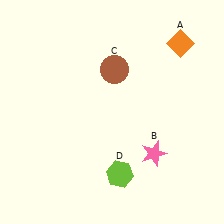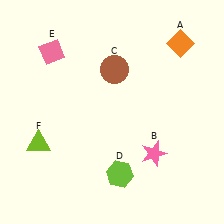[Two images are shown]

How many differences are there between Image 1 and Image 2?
There are 2 differences between the two images.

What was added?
A pink diamond (E), a lime triangle (F) were added in Image 2.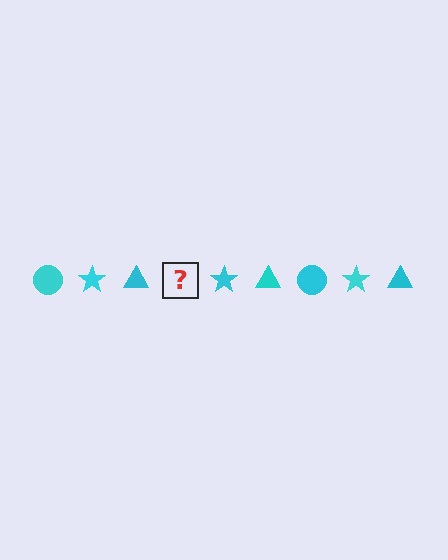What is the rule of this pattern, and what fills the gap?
The rule is that the pattern cycles through circle, star, triangle shapes in cyan. The gap should be filled with a cyan circle.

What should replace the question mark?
The question mark should be replaced with a cyan circle.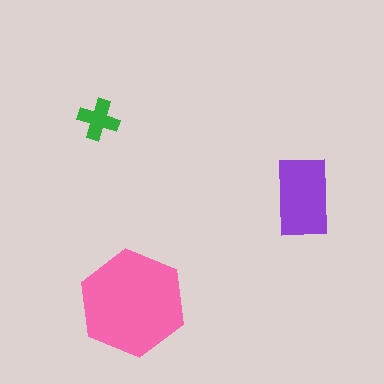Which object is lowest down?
The pink hexagon is bottommost.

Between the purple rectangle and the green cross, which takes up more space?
The purple rectangle.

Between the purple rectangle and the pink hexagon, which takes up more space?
The pink hexagon.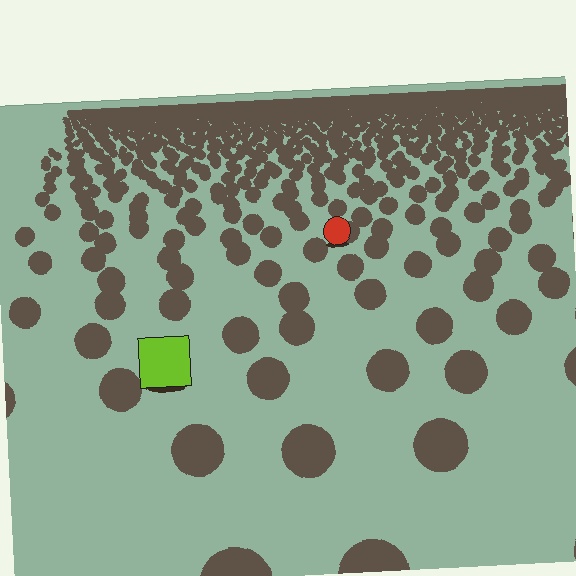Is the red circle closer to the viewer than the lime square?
No. The lime square is closer — you can tell from the texture gradient: the ground texture is coarser near it.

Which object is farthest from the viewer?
The red circle is farthest from the viewer. It appears smaller and the ground texture around it is denser.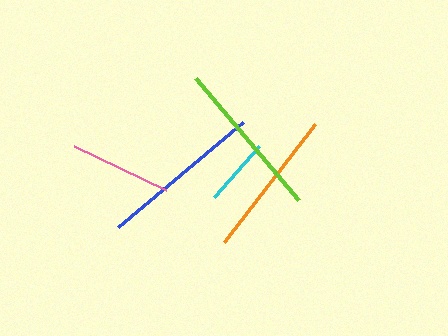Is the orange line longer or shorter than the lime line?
The lime line is longer than the orange line.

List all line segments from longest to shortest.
From longest to shortest: blue, lime, orange, pink, cyan.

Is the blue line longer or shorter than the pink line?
The blue line is longer than the pink line.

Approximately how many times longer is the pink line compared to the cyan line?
The pink line is approximately 1.5 times the length of the cyan line.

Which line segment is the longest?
The blue line is the longest at approximately 164 pixels.